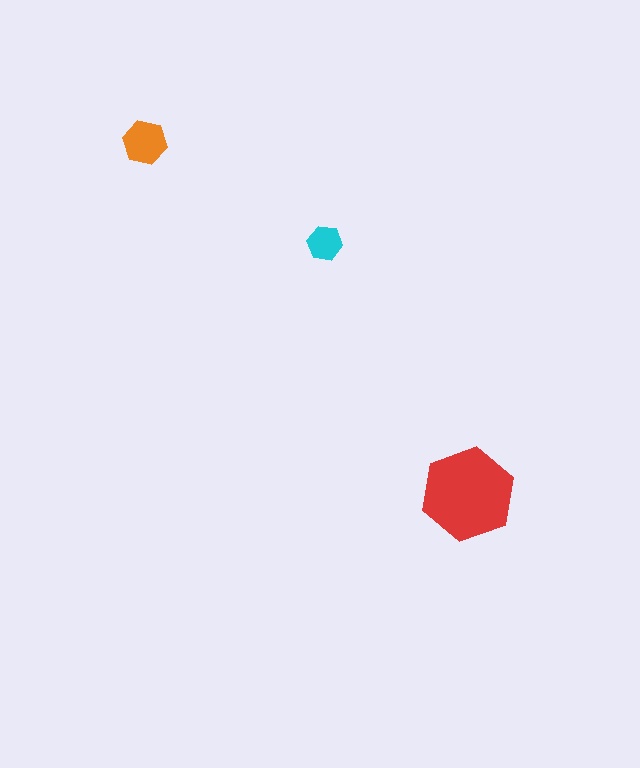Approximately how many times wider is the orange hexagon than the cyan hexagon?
About 1.5 times wider.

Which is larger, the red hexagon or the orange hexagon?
The red one.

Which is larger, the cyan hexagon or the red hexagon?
The red one.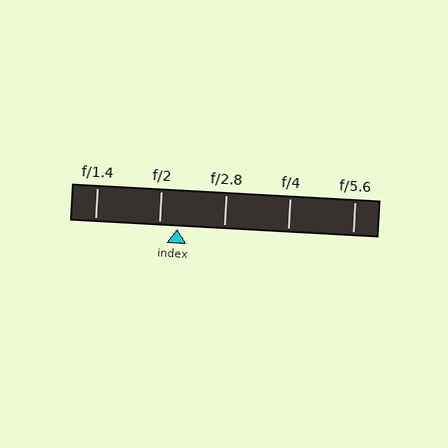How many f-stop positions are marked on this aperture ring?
There are 5 f-stop positions marked.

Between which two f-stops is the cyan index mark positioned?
The index mark is between f/2 and f/2.8.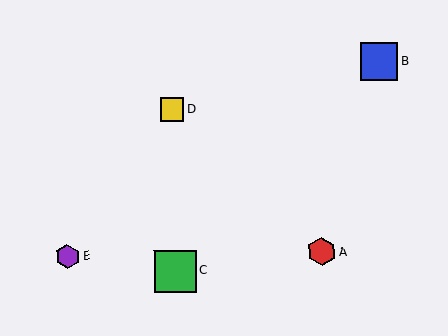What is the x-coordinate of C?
Object C is at x≈175.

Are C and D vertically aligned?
Yes, both are at x≈175.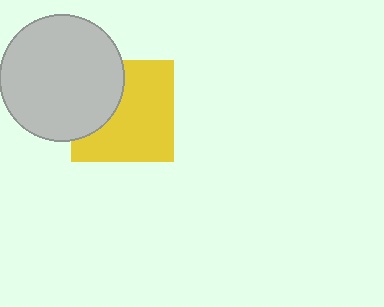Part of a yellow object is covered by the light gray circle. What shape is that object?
It is a square.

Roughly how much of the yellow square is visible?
Most of it is visible (roughly 66%).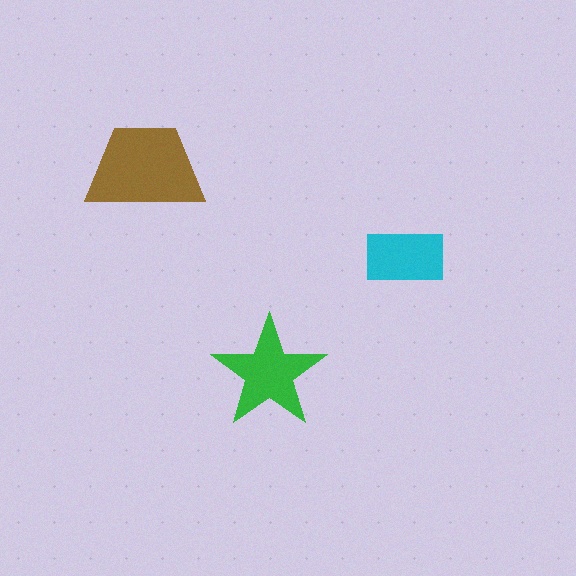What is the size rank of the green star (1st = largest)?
2nd.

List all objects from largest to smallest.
The brown trapezoid, the green star, the cyan rectangle.